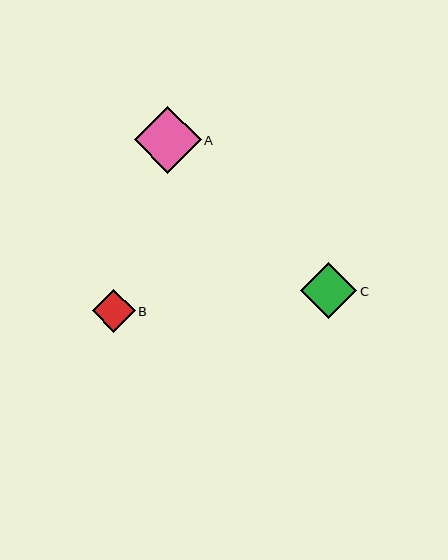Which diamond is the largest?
Diamond A is the largest with a size of approximately 67 pixels.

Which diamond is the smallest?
Diamond B is the smallest with a size of approximately 43 pixels.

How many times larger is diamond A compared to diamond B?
Diamond A is approximately 1.5 times the size of diamond B.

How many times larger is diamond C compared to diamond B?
Diamond C is approximately 1.3 times the size of diamond B.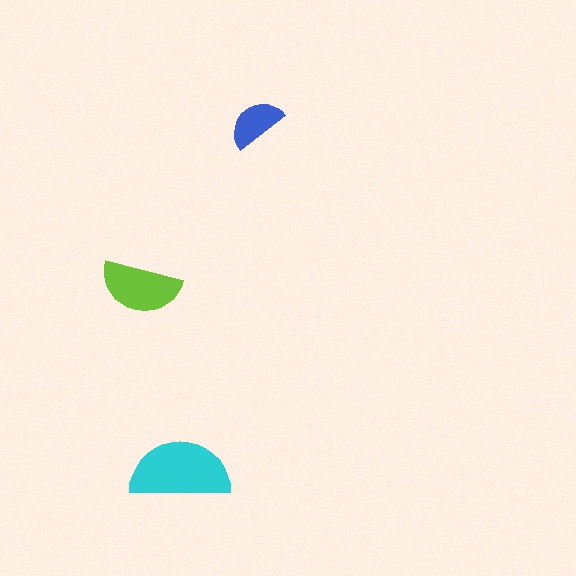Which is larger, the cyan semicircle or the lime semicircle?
The cyan one.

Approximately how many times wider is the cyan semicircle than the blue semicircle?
About 2 times wider.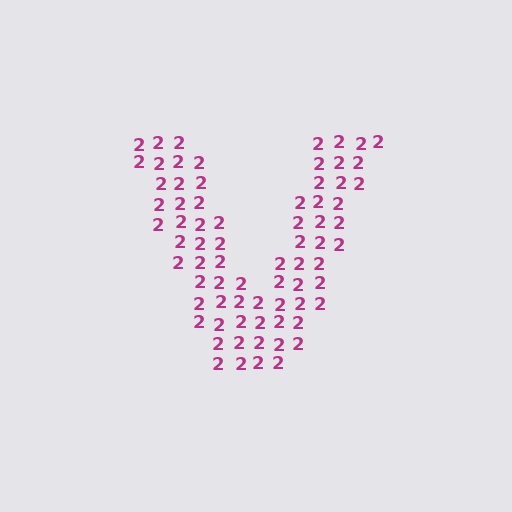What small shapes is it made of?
It is made of small digit 2's.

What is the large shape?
The large shape is the letter V.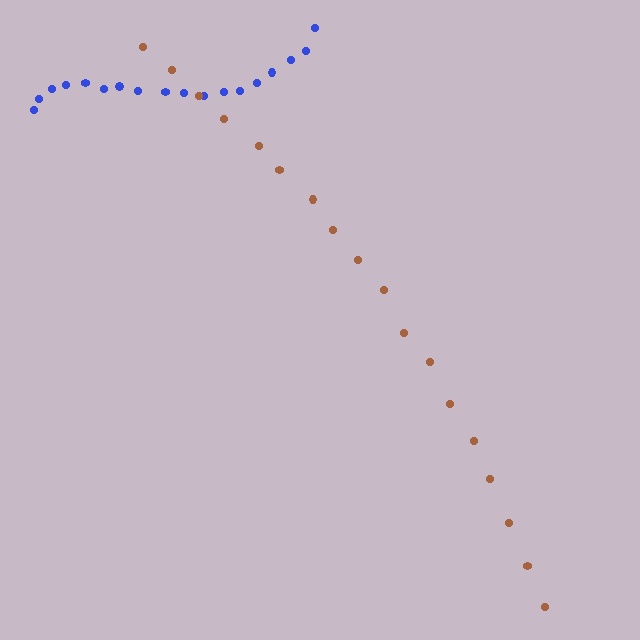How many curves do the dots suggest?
There are 2 distinct paths.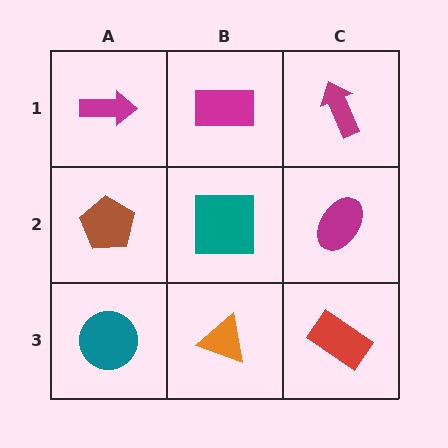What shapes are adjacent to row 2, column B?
A magenta rectangle (row 1, column B), an orange triangle (row 3, column B), a brown pentagon (row 2, column A), a magenta ellipse (row 2, column C).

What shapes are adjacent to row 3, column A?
A brown pentagon (row 2, column A), an orange triangle (row 3, column B).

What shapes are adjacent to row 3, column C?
A magenta ellipse (row 2, column C), an orange triangle (row 3, column B).